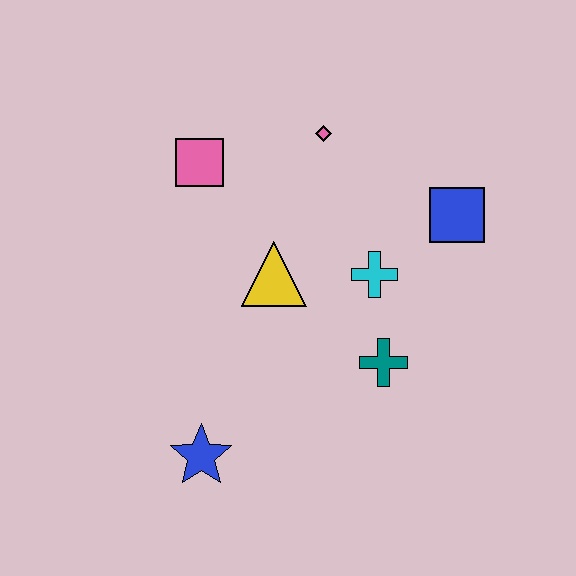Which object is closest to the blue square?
The cyan cross is closest to the blue square.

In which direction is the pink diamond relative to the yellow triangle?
The pink diamond is above the yellow triangle.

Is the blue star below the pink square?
Yes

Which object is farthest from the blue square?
The blue star is farthest from the blue square.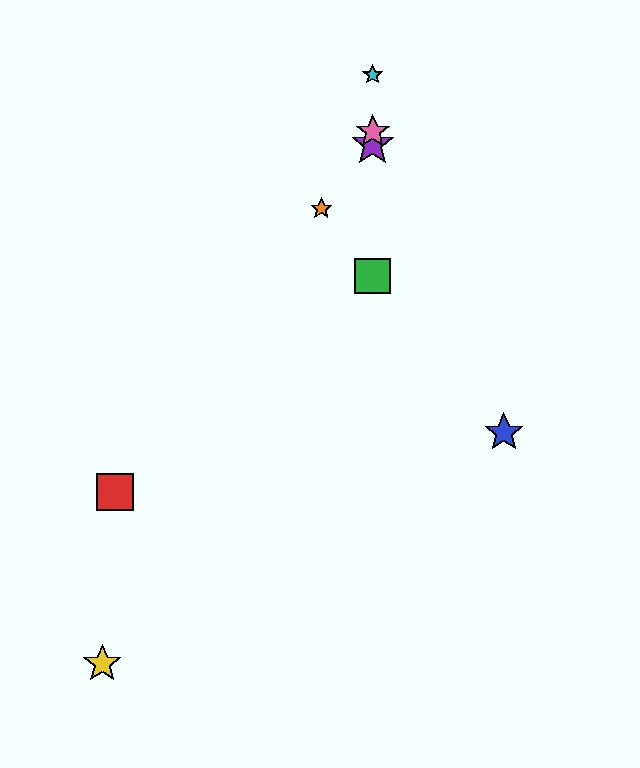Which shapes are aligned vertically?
The green square, the purple star, the cyan star, the pink star are aligned vertically.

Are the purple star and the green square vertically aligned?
Yes, both are at x≈373.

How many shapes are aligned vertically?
4 shapes (the green square, the purple star, the cyan star, the pink star) are aligned vertically.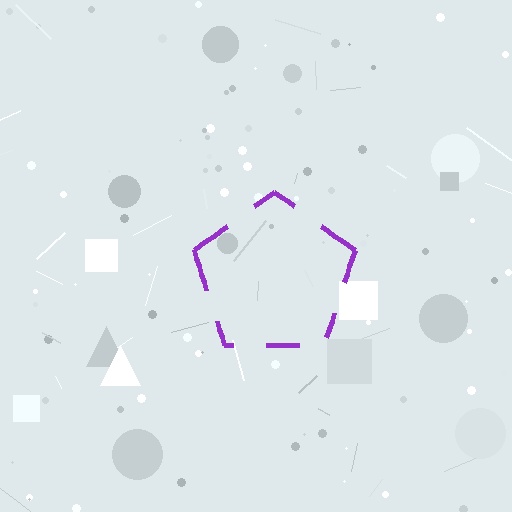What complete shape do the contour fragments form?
The contour fragments form a pentagon.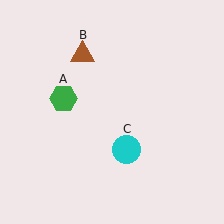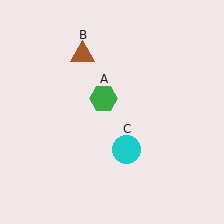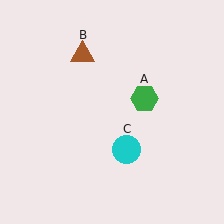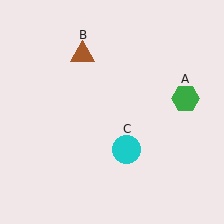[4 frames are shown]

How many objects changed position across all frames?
1 object changed position: green hexagon (object A).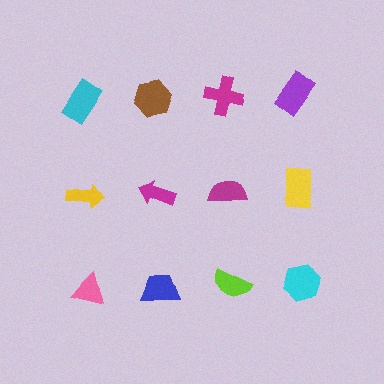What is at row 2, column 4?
A yellow rectangle.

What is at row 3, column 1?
A pink triangle.